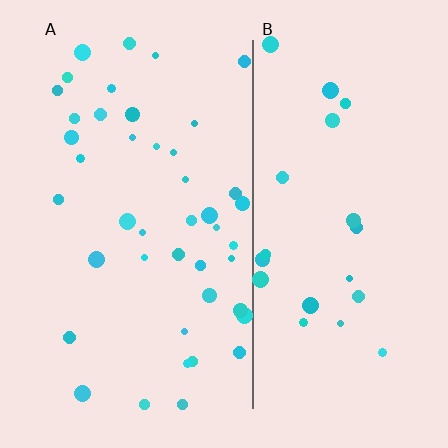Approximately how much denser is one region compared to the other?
Approximately 1.9× — region A over region B.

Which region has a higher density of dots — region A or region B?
A (the left).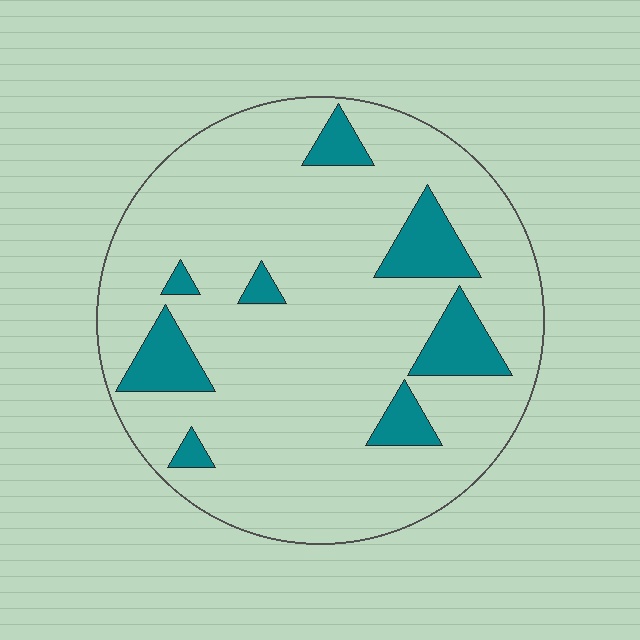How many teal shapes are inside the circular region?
8.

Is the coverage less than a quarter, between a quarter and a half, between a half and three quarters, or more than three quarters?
Less than a quarter.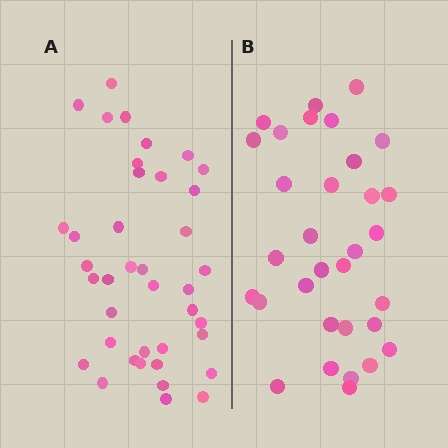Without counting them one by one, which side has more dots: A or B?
Region A (the left region) has more dots.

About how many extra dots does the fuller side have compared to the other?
Region A has roughly 8 or so more dots than region B.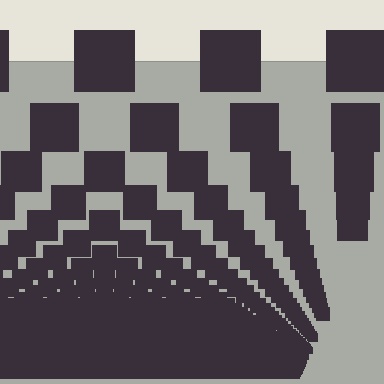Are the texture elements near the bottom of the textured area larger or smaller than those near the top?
Smaller. The gradient is inverted — elements near the bottom are smaller and denser.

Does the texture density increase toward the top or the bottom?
Density increases toward the bottom.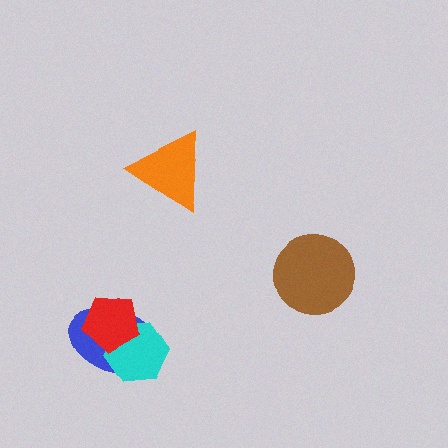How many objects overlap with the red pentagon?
2 objects overlap with the red pentagon.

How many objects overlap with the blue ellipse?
2 objects overlap with the blue ellipse.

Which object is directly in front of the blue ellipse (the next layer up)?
The cyan hexagon is directly in front of the blue ellipse.